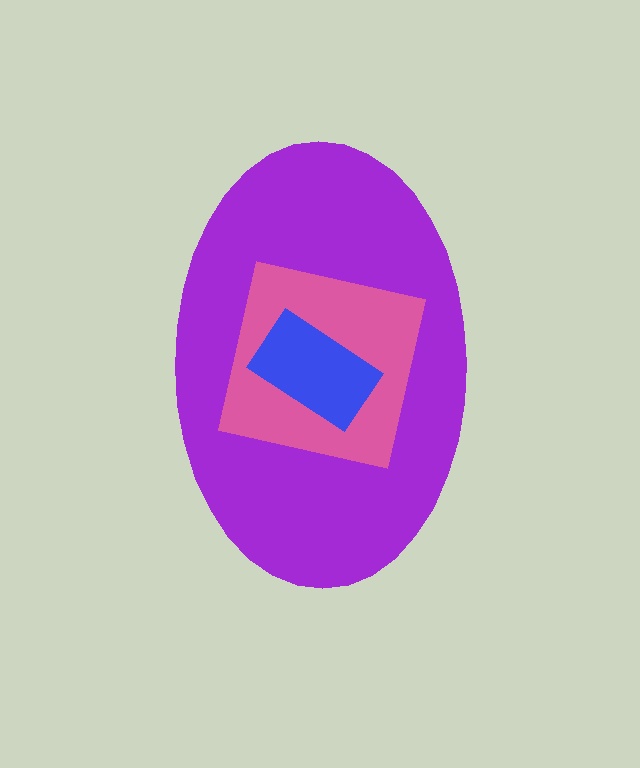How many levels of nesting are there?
3.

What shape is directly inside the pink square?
The blue rectangle.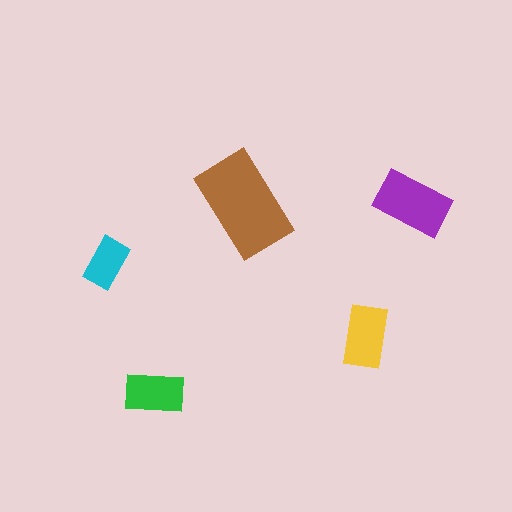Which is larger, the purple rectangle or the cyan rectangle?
The purple one.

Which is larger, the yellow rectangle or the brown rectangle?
The brown one.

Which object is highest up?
The purple rectangle is topmost.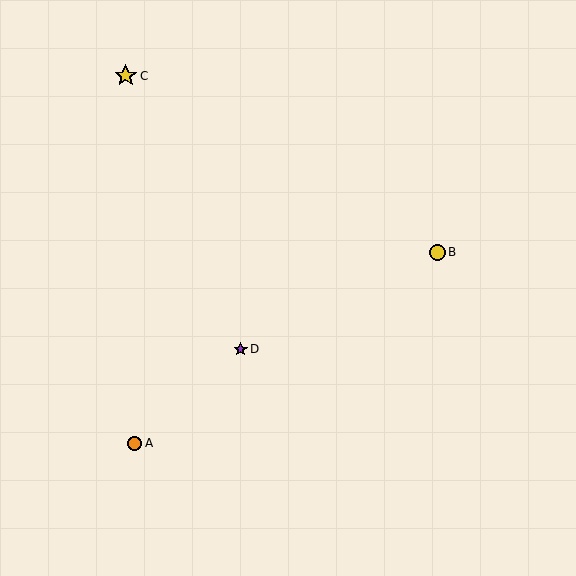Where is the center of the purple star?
The center of the purple star is at (241, 349).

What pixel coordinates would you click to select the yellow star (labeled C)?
Click at (126, 76) to select the yellow star C.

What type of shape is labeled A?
Shape A is an orange circle.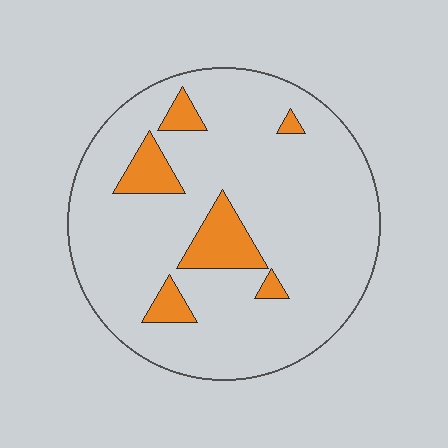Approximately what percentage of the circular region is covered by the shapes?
Approximately 15%.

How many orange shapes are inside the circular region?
6.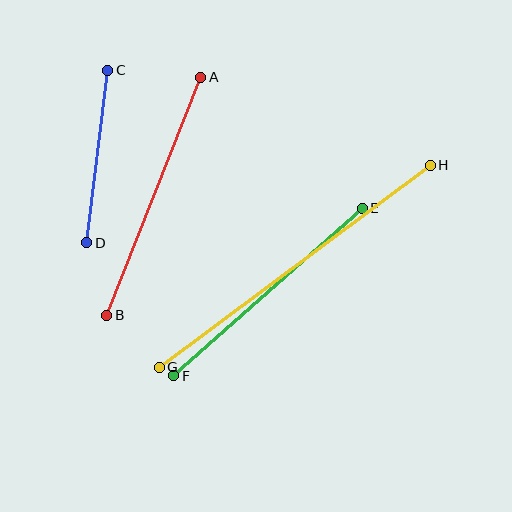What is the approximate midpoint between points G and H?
The midpoint is at approximately (295, 266) pixels.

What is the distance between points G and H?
The distance is approximately 338 pixels.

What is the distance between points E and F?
The distance is approximately 252 pixels.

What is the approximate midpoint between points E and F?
The midpoint is at approximately (268, 292) pixels.